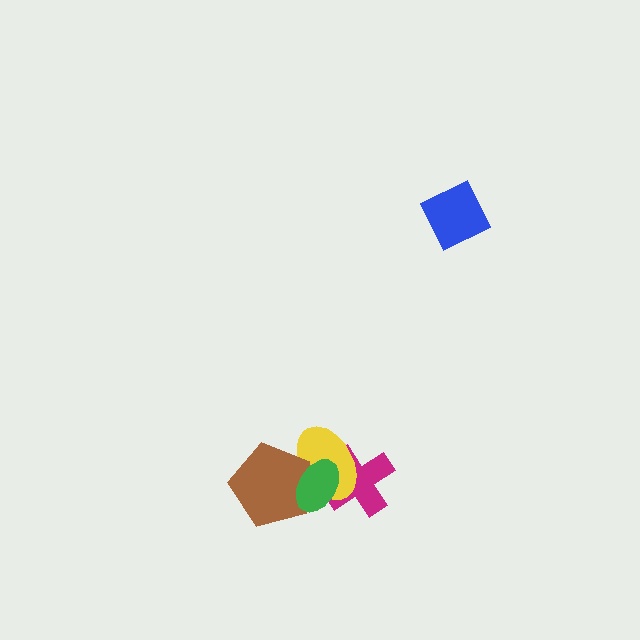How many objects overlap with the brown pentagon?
2 objects overlap with the brown pentagon.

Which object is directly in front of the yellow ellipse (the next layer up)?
The brown pentagon is directly in front of the yellow ellipse.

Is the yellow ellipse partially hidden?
Yes, it is partially covered by another shape.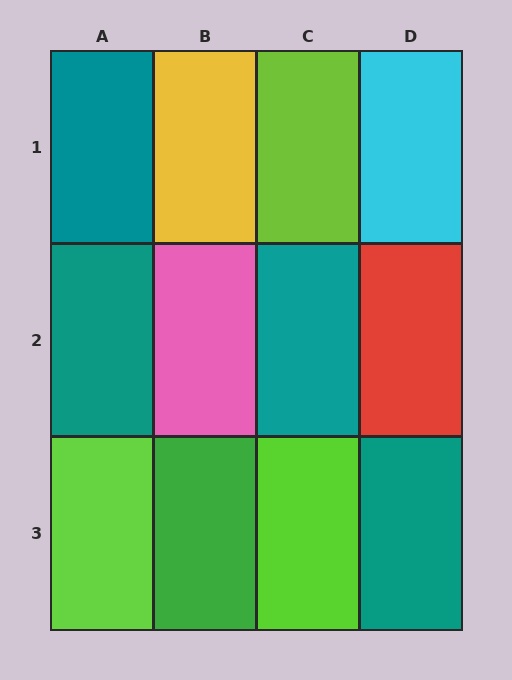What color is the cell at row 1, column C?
Lime.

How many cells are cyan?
1 cell is cyan.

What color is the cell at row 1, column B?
Yellow.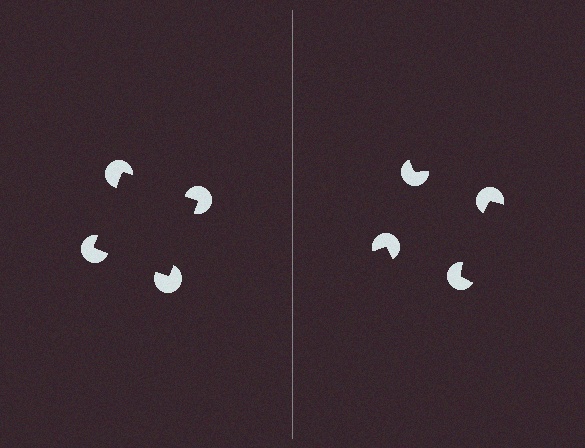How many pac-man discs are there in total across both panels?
8 — 4 on each side.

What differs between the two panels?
The pac-man discs are positioned identically on both sides; only the wedge orientations differ. On the left they align to a square; on the right they are misaligned.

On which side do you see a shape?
An illusory square appears on the left side. On the right side the wedge cuts are rotated, so no coherent shape forms.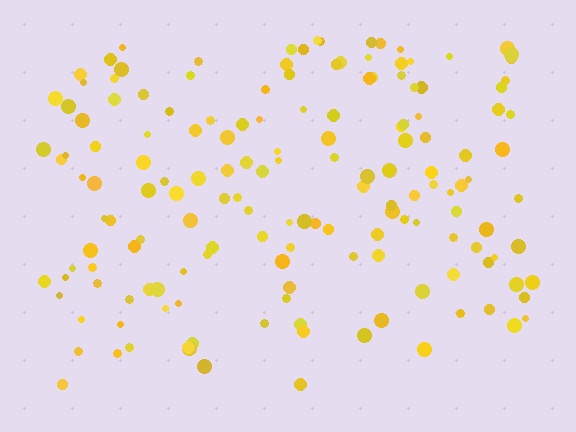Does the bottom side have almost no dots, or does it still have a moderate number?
Still a moderate number, just noticeably fewer than the top.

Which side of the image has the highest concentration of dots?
The top.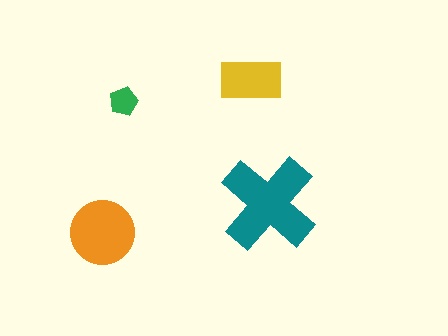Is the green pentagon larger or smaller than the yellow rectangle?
Smaller.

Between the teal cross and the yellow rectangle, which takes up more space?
The teal cross.